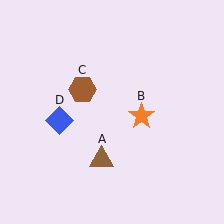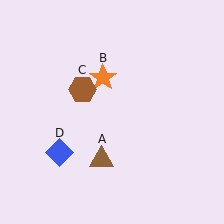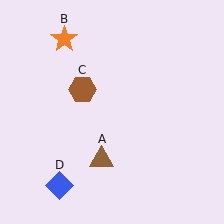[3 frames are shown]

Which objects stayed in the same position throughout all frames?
Brown triangle (object A) and brown hexagon (object C) remained stationary.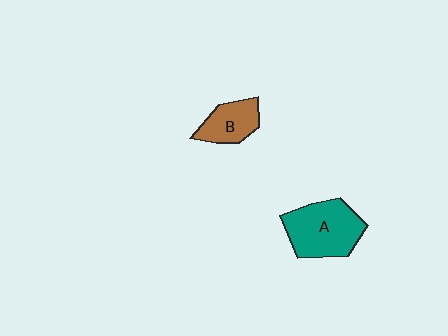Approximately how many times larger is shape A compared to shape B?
Approximately 1.8 times.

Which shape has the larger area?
Shape A (teal).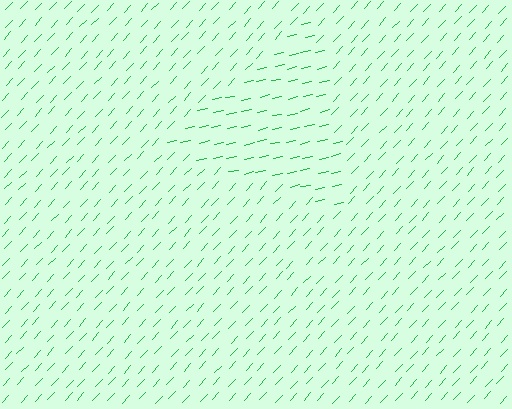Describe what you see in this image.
The image is filled with small green line segments. A triangle region in the image has lines oriented differently from the surrounding lines, creating a visible texture boundary.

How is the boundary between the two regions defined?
The boundary is defined purely by a change in line orientation (approximately 34 degrees difference). All lines are the same color and thickness.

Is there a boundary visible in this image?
Yes, there is a texture boundary formed by a change in line orientation.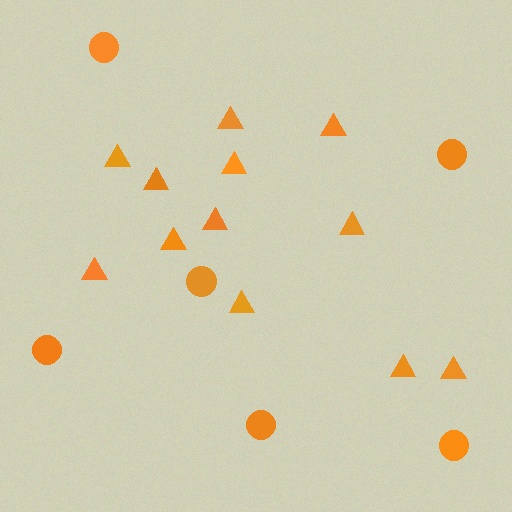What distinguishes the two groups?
There are 2 groups: one group of triangles (12) and one group of circles (6).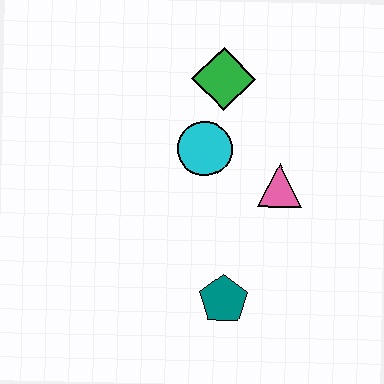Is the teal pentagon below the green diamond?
Yes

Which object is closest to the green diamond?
The cyan circle is closest to the green diamond.